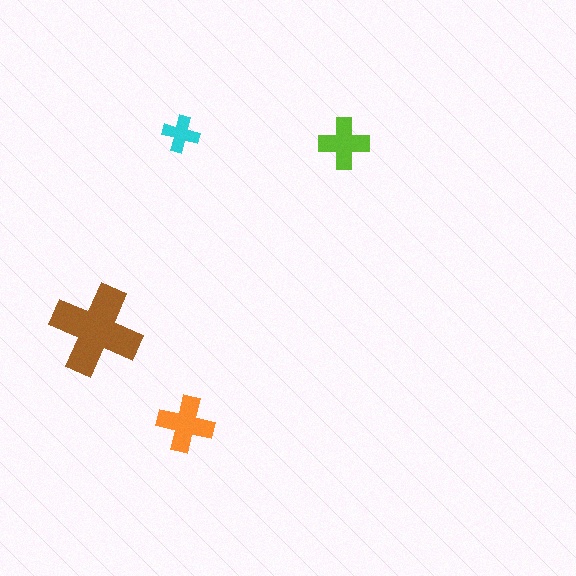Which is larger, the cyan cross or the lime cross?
The lime one.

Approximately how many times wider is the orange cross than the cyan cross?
About 1.5 times wider.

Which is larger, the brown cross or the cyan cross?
The brown one.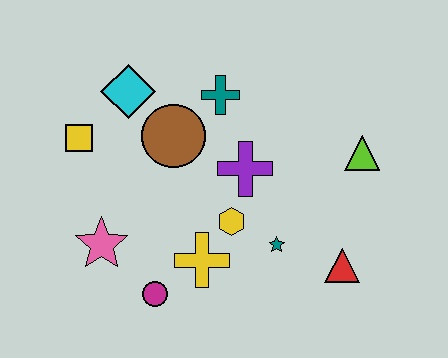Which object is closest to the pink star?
The magenta circle is closest to the pink star.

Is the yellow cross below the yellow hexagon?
Yes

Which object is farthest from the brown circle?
The red triangle is farthest from the brown circle.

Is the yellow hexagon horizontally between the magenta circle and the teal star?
Yes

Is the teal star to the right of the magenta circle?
Yes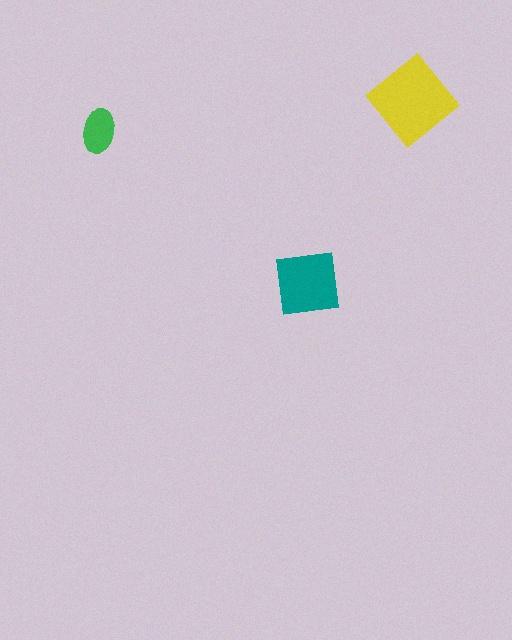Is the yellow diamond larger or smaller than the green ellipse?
Larger.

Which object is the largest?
The yellow diamond.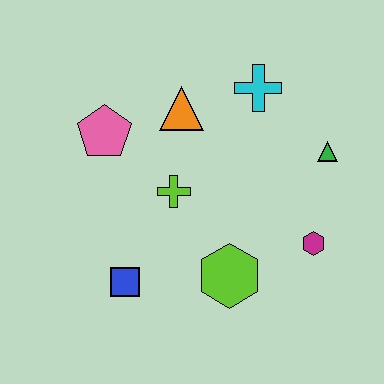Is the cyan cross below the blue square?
No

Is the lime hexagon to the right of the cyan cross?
No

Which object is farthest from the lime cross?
The green triangle is farthest from the lime cross.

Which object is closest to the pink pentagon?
The orange triangle is closest to the pink pentagon.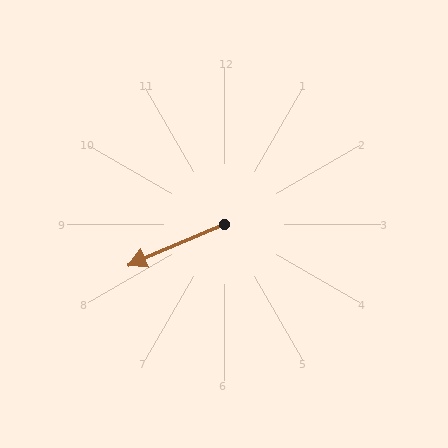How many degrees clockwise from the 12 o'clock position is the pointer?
Approximately 247 degrees.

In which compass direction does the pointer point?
Southwest.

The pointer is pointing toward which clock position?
Roughly 8 o'clock.